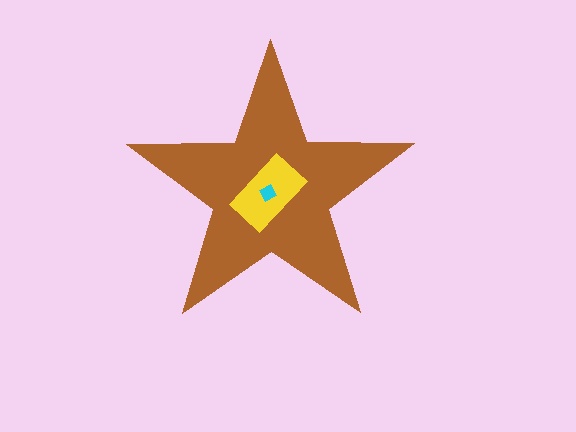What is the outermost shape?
The brown star.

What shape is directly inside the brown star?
The yellow rectangle.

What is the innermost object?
The cyan diamond.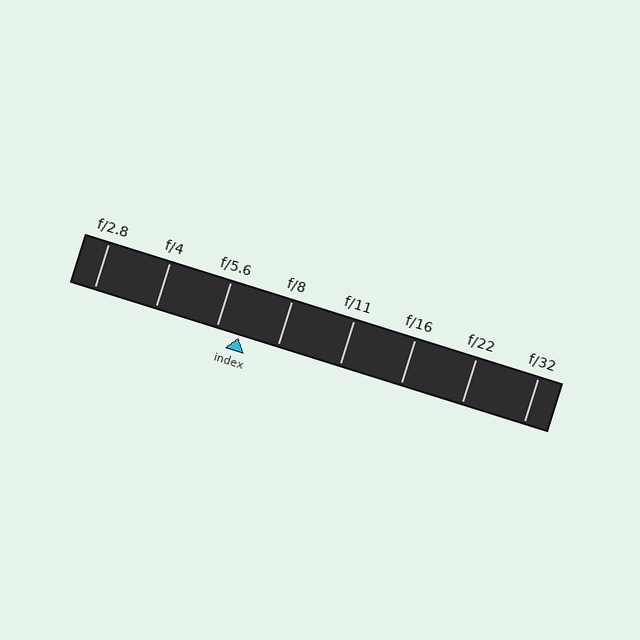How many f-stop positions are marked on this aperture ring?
There are 8 f-stop positions marked.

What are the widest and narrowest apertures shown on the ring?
The widest aperture shown is f/2.8 and the narrowest is f/32.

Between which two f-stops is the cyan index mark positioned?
The index mark is between f/5.6 and f/8.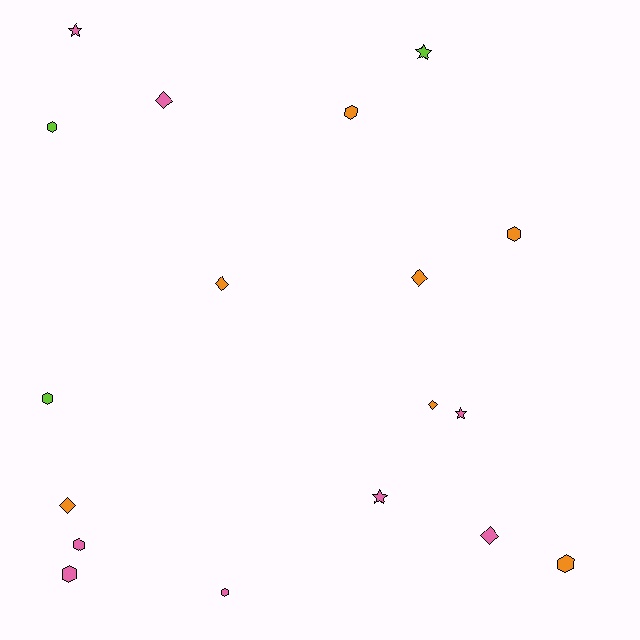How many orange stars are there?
There are no orange stars.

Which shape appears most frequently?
Hexagon, with 8 objects.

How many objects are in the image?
There are 18 objects.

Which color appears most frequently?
Pink, with 8 objects.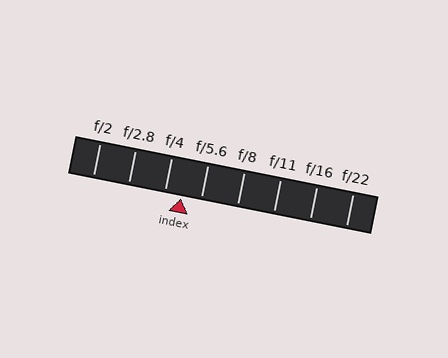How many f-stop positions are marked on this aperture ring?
There are 8 f-stop positions marked.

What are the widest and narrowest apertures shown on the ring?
The widest aperture shown is f/2 and the narrowest is f/22.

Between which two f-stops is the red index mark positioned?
The index mark is between f/4 and f/5.6.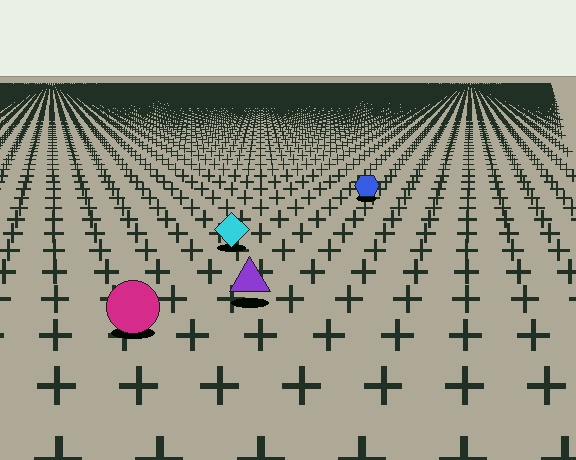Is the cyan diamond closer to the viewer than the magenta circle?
No. The magenta circle is closer — you can tell from the texture gradient: the ground texture is coarser near it.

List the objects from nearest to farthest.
From nearest to farthest: the magenta circle, the purple triangle, the cyan diamond, the blue hexagon.